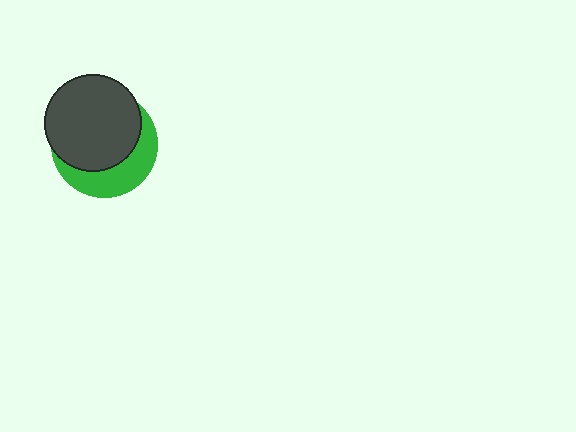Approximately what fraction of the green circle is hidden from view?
Roughly 64% of the green circle is hidden behind the dark gray circle.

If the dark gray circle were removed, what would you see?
You would see the complete green circle.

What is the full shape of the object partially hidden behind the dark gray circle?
The partially hidden object is a green circle.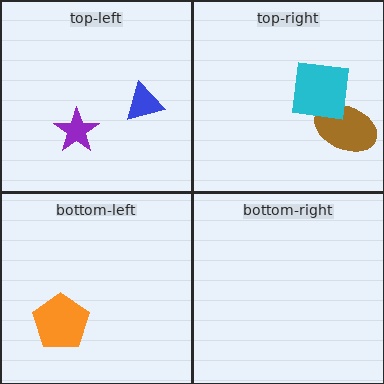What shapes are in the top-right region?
The brown ellipse, the cyan square.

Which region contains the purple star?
The top-left region.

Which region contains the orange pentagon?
The bottom-left region.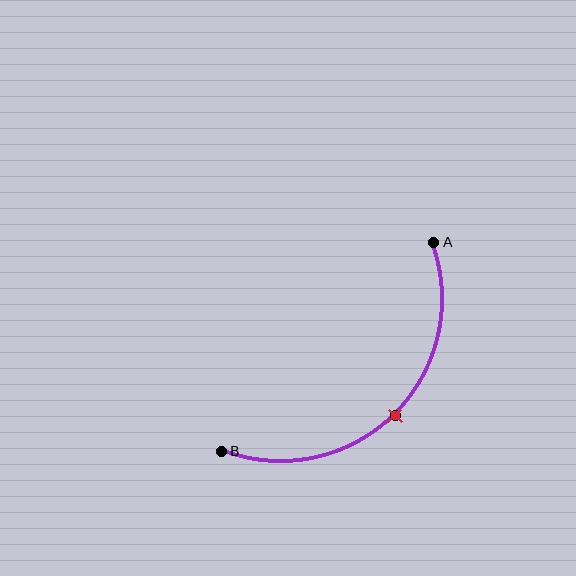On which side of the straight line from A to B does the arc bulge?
The arc bulges below and to the right of the straight line connecting A and B.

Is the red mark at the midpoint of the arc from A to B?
Yes. The red mark lies on the arc at equal arc-length from both A and B — it is the arc midpoint.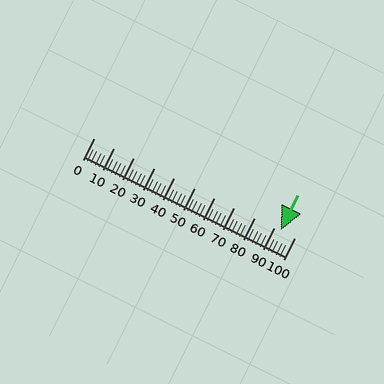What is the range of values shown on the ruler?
The ruler shows values from 0 to 100.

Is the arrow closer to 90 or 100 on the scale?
The arrow is closer to 90.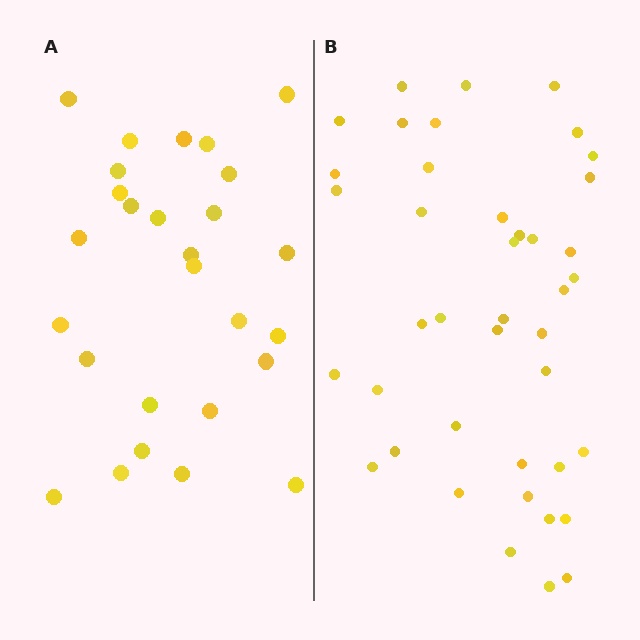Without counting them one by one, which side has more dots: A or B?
Region B (the right region) has more dots.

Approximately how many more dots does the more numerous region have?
Region B has approximately 15 more dots than region A.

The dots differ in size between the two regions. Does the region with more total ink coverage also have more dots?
No. Region A has more total ink coverage because its dots are larger, but region B actually contains more individual dots. Total area can be misleading — the number of items is what matters here.